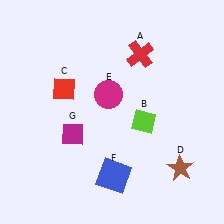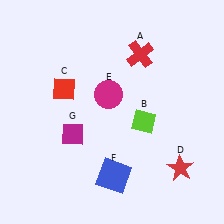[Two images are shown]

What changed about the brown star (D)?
In Image 1, D is brown. In Image 2, it changed to red.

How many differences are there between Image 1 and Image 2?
There is 1 difference between the two images.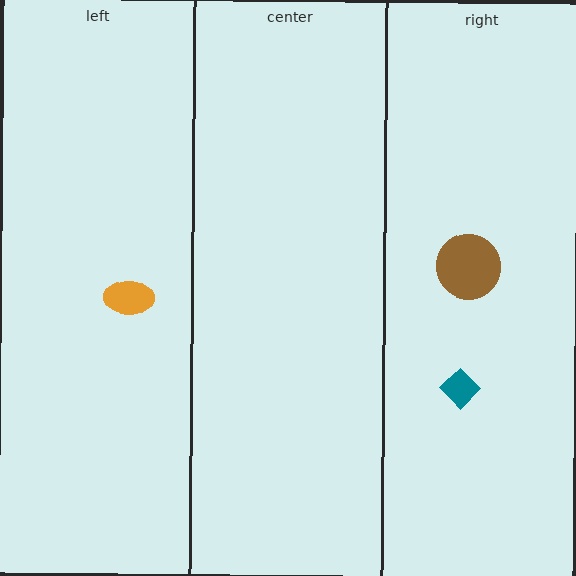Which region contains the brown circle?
The right region.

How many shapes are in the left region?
1.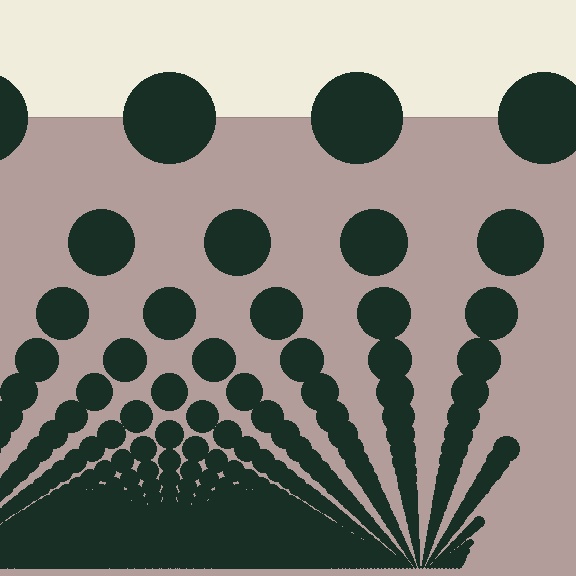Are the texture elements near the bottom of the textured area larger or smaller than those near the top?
Smaller. The gradient is inverted — elements near the bottom are smaller and denser.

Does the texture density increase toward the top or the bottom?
Density increases toward the bottom.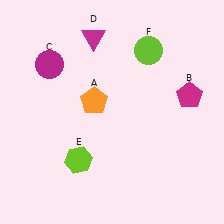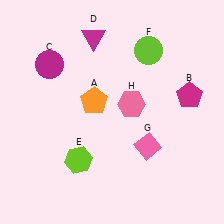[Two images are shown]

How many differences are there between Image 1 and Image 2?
There are 2 differences between the two images.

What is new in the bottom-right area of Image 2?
A pink diamond (G) was added in the bottom-right area of Image 2.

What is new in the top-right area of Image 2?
A pink hexagon (H) was added in the top-right area of Image 2.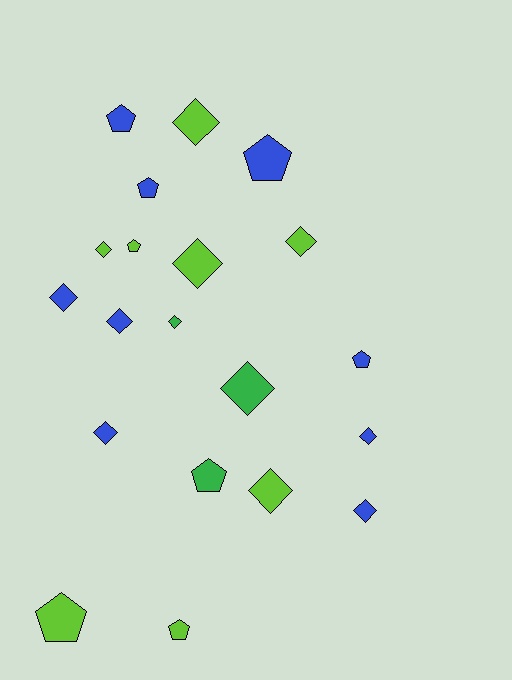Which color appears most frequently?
Blue, with 9 objects.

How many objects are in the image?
There are 20 objects.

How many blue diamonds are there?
There are 5 blue diamonds.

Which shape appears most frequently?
Diamond, with 12 objects.